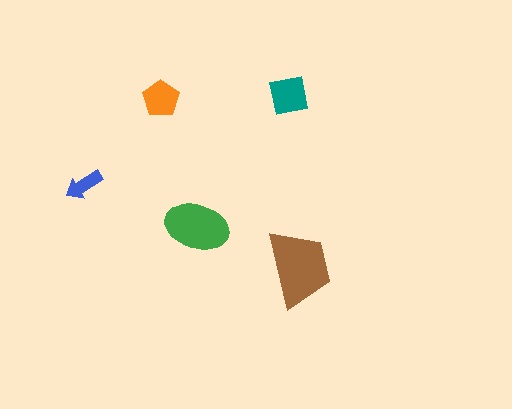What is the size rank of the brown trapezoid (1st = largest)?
1st.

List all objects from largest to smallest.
The brown trapezoid, the green ellipse, the teal square, the orange pentagon, the blue arrow.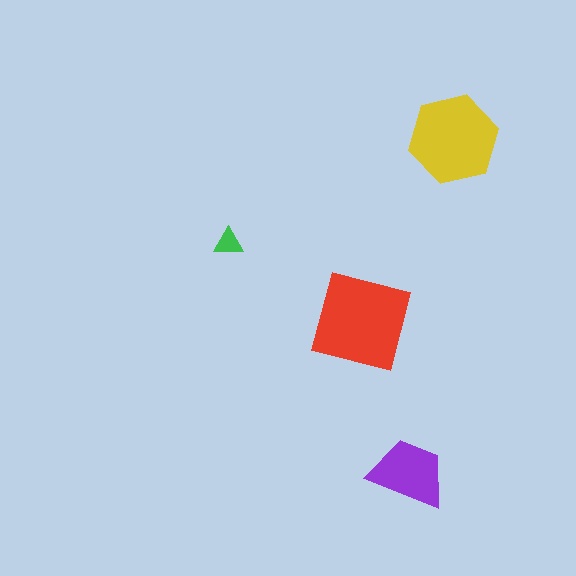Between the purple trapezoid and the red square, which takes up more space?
The red square.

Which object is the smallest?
The green triangle.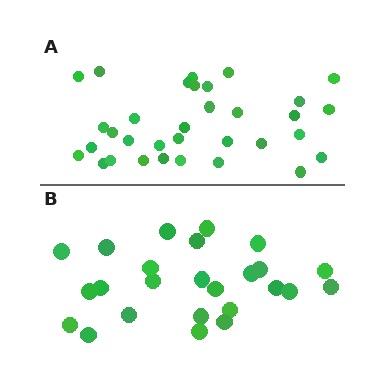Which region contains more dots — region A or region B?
Region A (the top region) has more dots.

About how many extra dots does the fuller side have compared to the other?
Region A has roughly 8 or so more dots than region B.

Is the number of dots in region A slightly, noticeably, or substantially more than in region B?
Region A has noticeably more, but not dramatically so. The ratio is roughly 1.3 to 1.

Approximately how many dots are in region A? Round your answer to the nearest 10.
About 30 dots. (The exact count is 33, which rounds to 30.)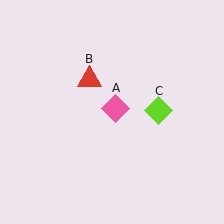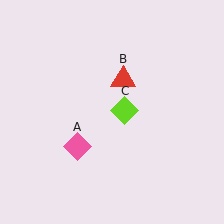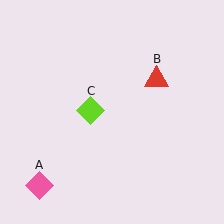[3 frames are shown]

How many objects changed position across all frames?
3 objects changed position: pink diamond (object A), red triangle (object B), lime diamond (object C).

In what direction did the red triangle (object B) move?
The red triangle (object B) moved right.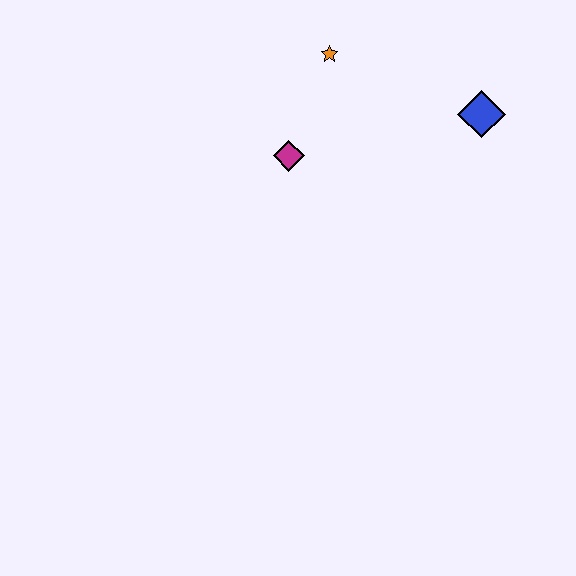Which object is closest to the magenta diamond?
The orange star is closest to the magenta diamond.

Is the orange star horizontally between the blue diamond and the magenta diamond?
Yes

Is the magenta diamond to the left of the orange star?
Yes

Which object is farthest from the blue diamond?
The magenta diamond is farthest from the blue diamond.